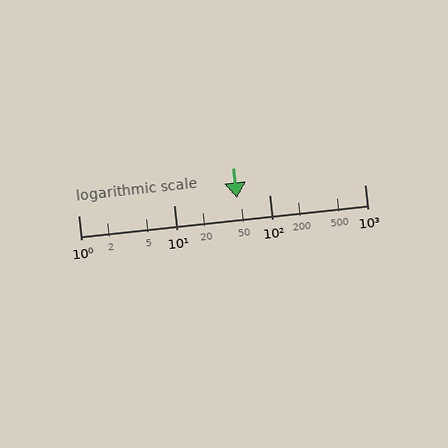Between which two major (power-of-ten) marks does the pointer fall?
The pointer is between 10 and 100.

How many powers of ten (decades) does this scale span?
The scale spans 3 decades, from 1 to 1000.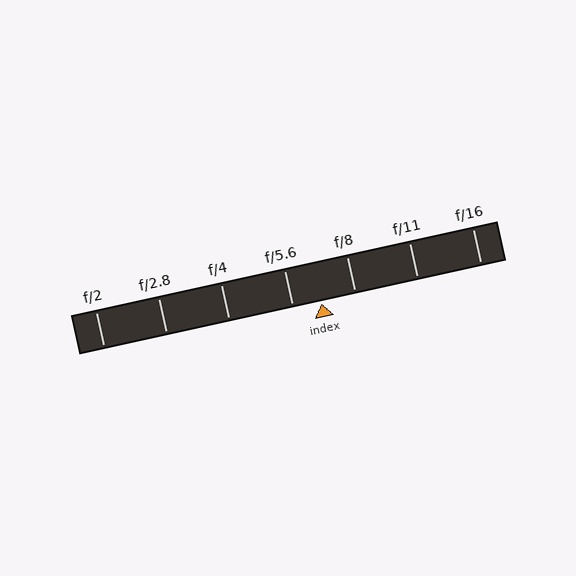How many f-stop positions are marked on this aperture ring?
There are 7 f-stop positions marked.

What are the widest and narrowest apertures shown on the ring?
The widest aperture shown is f/2 and the narrowest is f/16.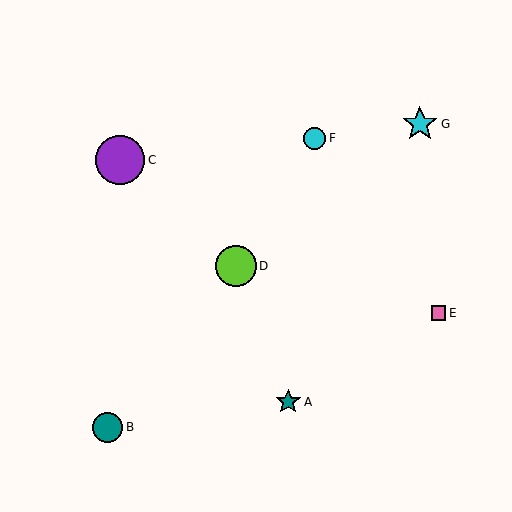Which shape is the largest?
The purple circle (labeled C) is the largest.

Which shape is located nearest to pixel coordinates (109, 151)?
The purple circle (labeled C) at (120, 160) is nearest to that location.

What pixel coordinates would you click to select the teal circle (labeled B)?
Click at (108, 427) to select the teal circle B.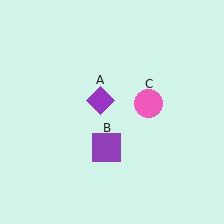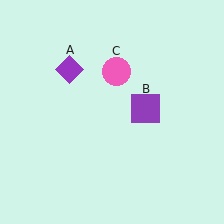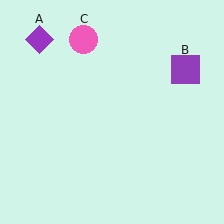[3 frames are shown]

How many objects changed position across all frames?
3 objects changed position: purple diamond (object A), purple square (object B), pink circle (object C).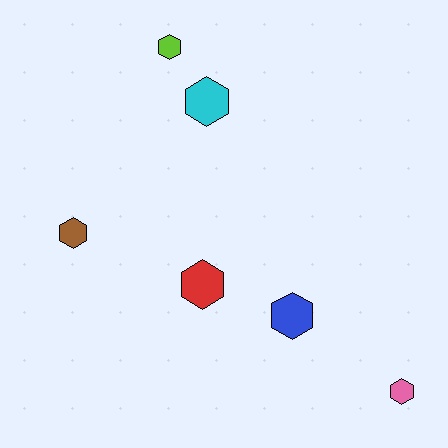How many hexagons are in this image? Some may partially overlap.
There are 6 hexagons.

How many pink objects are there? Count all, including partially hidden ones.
There is 1 pink object.